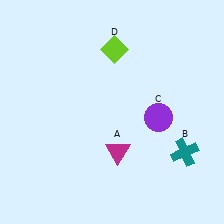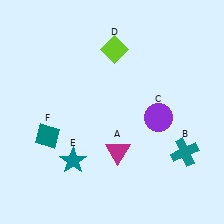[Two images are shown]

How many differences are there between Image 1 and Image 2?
There are 2 differences between the two images.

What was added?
A teal star (E), a teal diamond (F) were added in Image 2.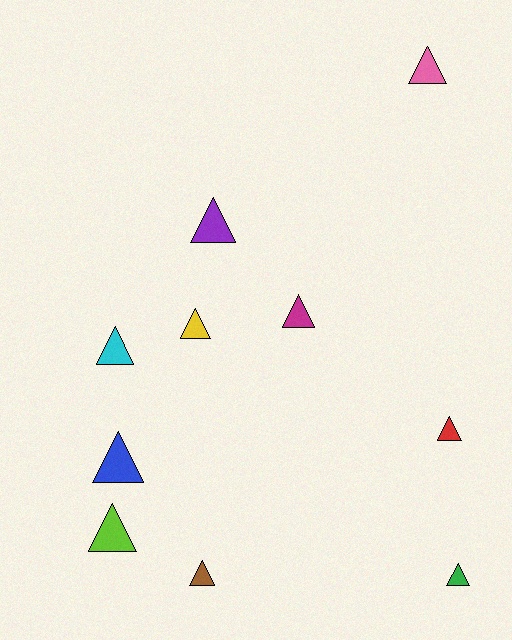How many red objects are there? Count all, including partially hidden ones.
There is 1 red object.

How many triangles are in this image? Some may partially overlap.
There are 10 triangles.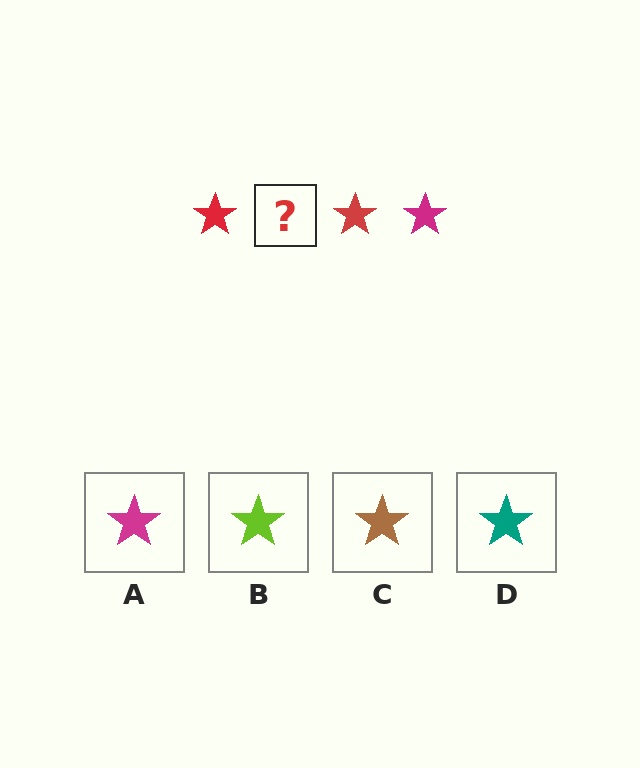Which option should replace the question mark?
Option A.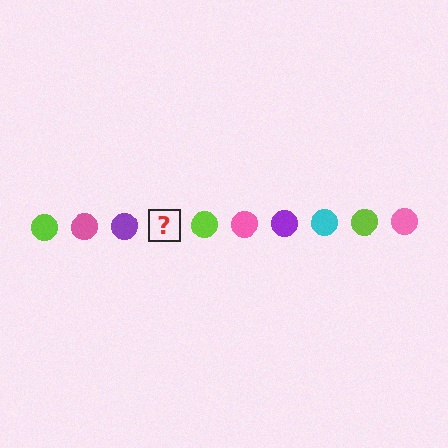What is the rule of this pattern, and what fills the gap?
The rule is that the pattern cycles through lime, pink, purple, cyan circles. The gap should be filled with a cyan circle.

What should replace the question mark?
The question mark should be replaced with a cyan circle.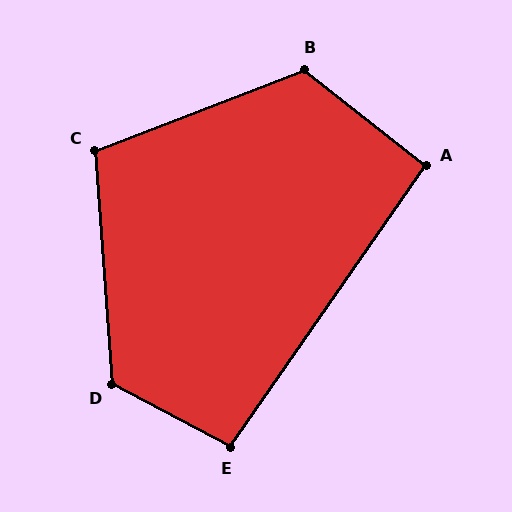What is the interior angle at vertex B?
Approximately 120 degrees (obtuse).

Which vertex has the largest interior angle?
D, at approximately 122 degrees.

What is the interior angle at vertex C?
Approximately 107 degrees (obtuse).